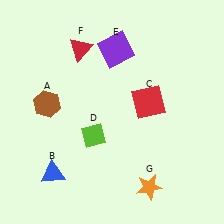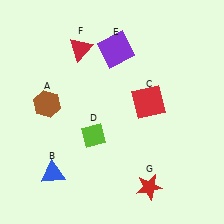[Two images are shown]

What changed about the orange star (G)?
In Image 1, G is orange. In Image 2, it changed to red.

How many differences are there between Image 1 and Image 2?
There is 1 difference between the two images.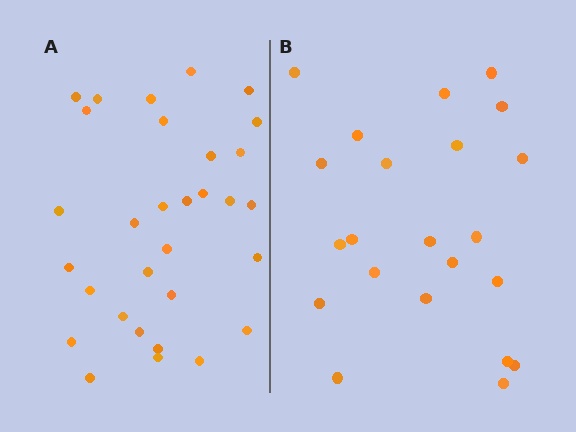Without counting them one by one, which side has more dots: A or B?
Region A (the left region) has more dots.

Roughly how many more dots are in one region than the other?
Region A has roughly 8 or so more dots than region B.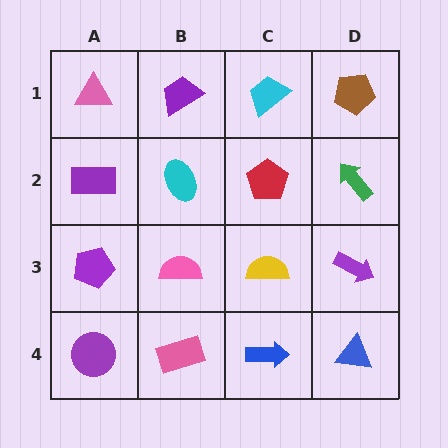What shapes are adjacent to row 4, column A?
A purple pentagon (row 3, column A), a pink rectangle (row 4, column B).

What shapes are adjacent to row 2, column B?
A purple trapezoid (row 1, column B), a pink semicircle (row 3, column B), a purple rectangle (row 2, column A), a red pentagon (row 2, column C).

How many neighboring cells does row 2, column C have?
4.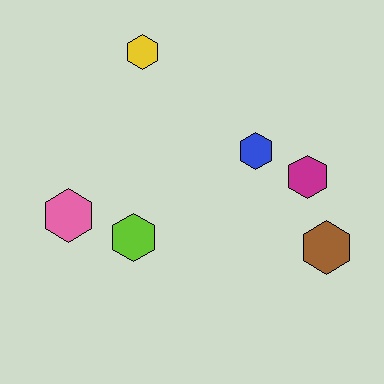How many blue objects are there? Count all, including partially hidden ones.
There is 1 blue object.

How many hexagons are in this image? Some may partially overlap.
There are 6 hexagons.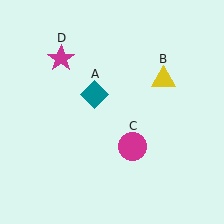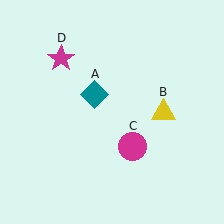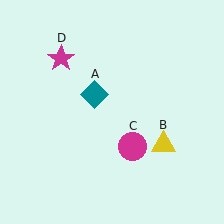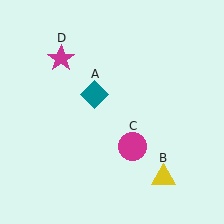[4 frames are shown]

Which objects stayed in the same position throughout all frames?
Teal diamond (object A) and magenta circle (object C) and magenta star (object D) remained stationary.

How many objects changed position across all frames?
1 object changed position: yellow triangle (object B).